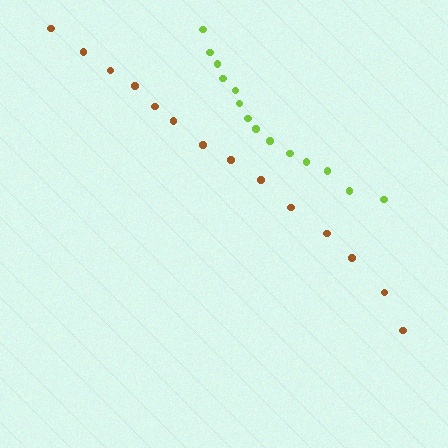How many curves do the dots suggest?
There are 2 distinct paths.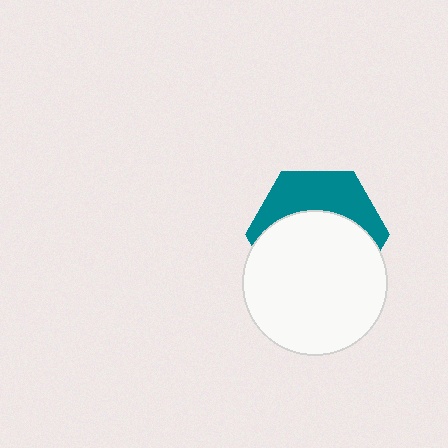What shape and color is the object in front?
The object in front is a white circle.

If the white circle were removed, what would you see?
You would see the complete teal hexagon.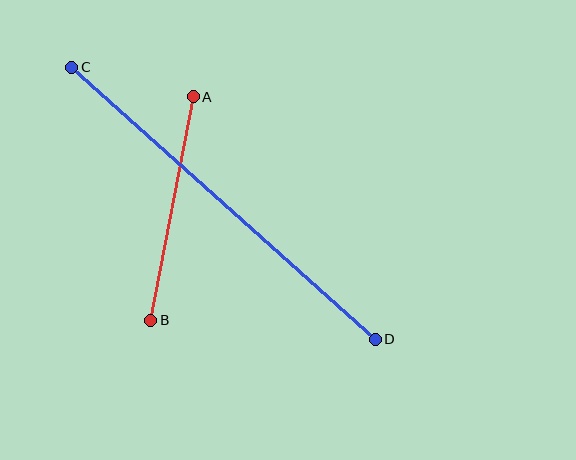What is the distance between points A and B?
The distance is approximately 228 pixels.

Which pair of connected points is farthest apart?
Points C and D are farthest apart.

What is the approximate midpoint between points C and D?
The midpoint is at approximately (224, 203) pixels.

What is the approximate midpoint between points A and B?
The midpoint is at approximately (172, 208) pixels.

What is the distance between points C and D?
The distance is approximately 408 pixels.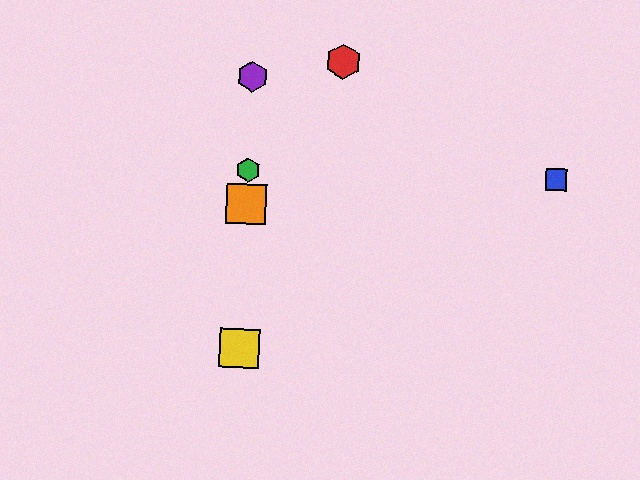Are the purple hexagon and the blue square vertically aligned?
No, the purple hexagon is at x≈252 and the blue square is at x≈556.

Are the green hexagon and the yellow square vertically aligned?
Yes, both are at x≈248.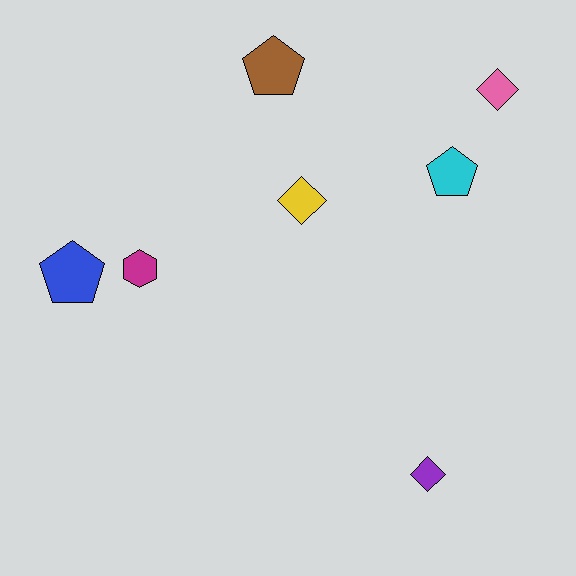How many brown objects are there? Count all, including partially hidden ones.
There is 1 brown object.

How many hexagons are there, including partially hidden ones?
There is 1 hexagon.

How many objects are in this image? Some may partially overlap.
There are 7 objects.